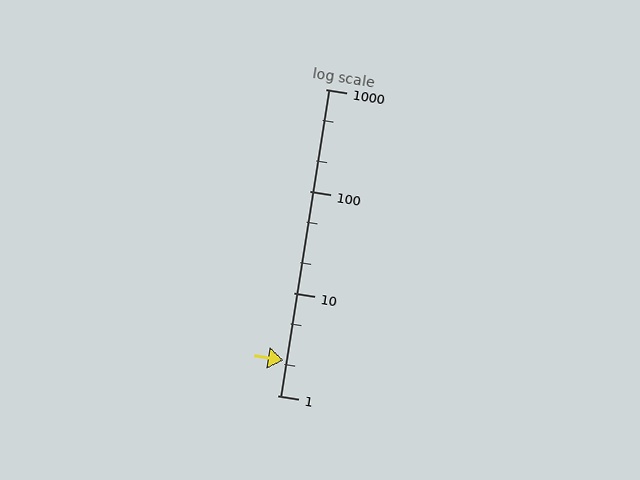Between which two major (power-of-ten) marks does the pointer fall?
The pointer is between 1 and 10.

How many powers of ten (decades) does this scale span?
The scale spans 3 decades, from 1 to 1000.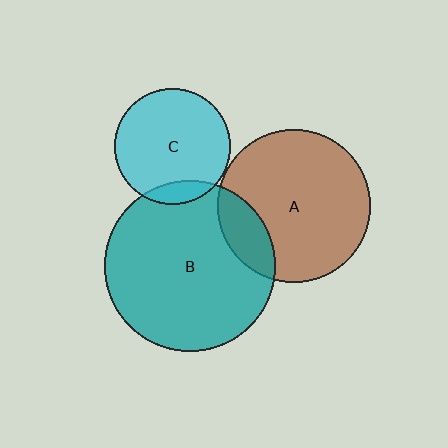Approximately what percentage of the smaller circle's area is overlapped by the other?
Approximately 10%.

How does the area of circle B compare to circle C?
Approximately 2.2 times.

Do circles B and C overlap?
Yes.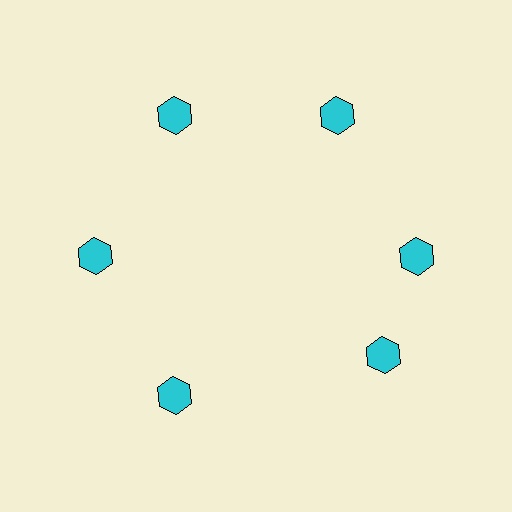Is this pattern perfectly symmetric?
No. The 6 cyan hexagons are arranged in a ring, but one element near the 5 o'clock position is rotated out of alignment along the ring, breaking the 6-fold rotational symmetry.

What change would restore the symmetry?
The symmetry would be restored by rotating it back into even spacing with its neighbors so that all 6 hexagons sit at equal angles and equal distance from the center.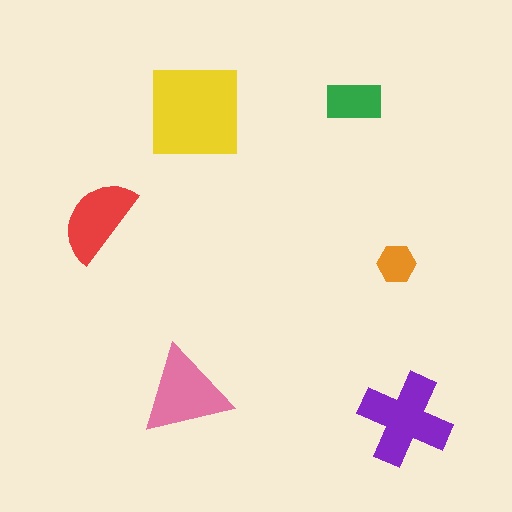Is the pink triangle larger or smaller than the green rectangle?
Larger.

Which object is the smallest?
The orange hexagon.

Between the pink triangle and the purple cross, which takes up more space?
The purple cross.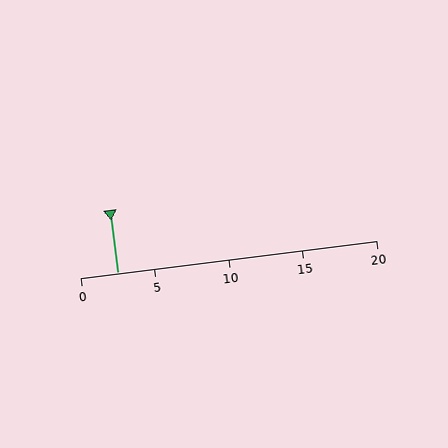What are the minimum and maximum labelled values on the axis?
The axis runs from 0 to 20.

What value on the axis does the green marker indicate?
The marker indicates approximately 2.5.